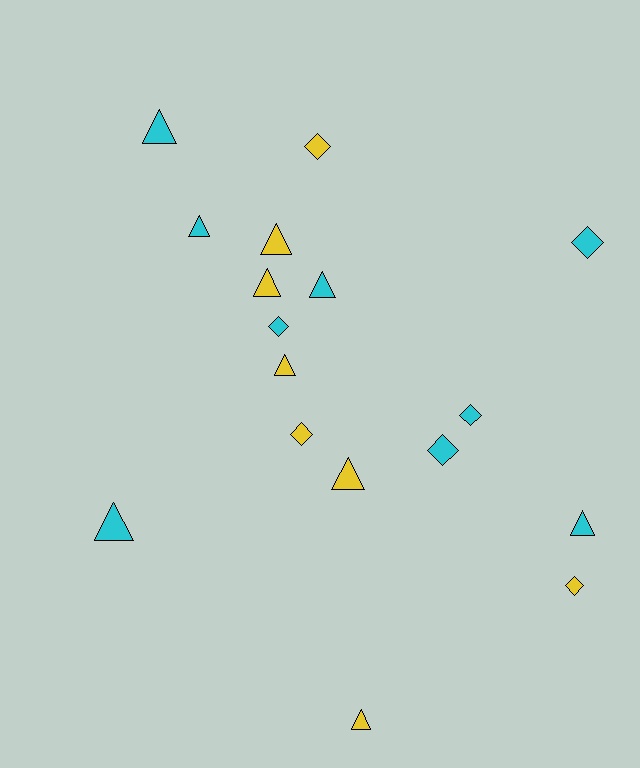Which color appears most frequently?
Cyan, with 9 objects.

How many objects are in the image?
There are 17 objects.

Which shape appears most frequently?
Triangle, with 10 objects.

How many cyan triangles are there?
There are 5 cyan triangles.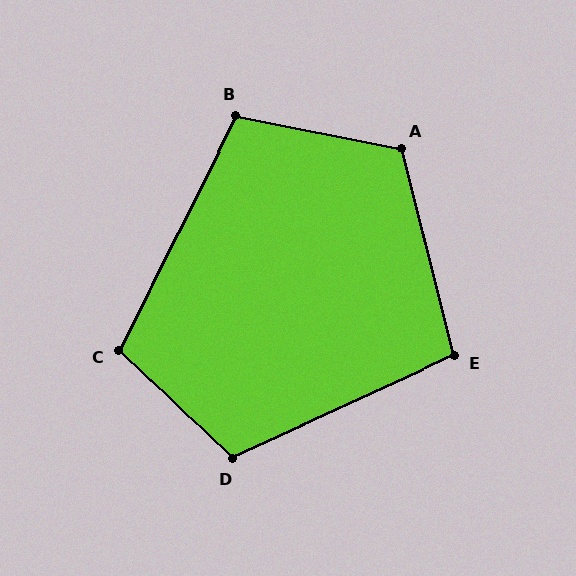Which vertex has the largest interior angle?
A, at approximately 116 degrees.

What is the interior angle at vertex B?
Approximately 105 degrees (obtuse).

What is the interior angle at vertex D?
Approximately 111 degrees (obtuse).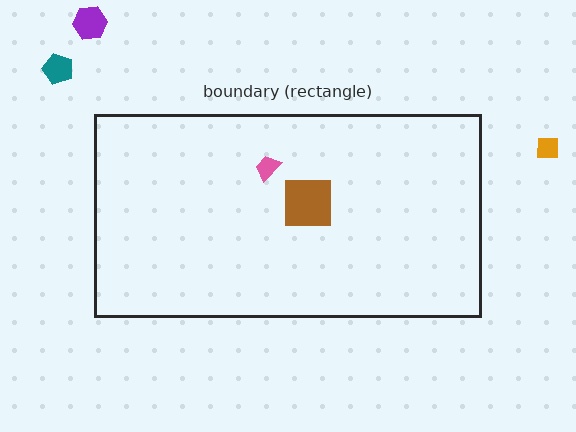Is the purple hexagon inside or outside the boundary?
Outside.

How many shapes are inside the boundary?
2 inside, 3 outside.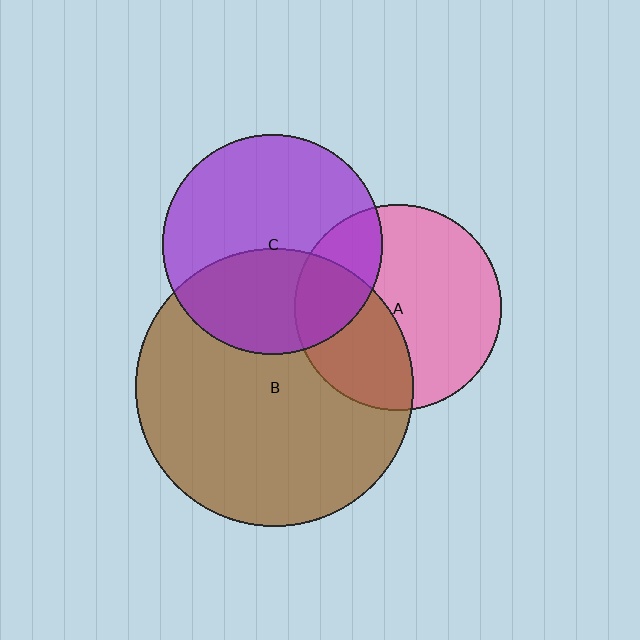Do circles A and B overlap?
Yes.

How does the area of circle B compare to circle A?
Approximately 1.8 times.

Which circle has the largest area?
Circle B (brown).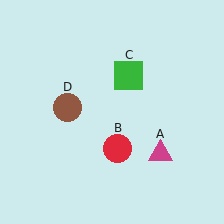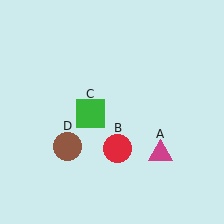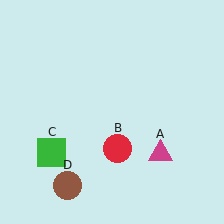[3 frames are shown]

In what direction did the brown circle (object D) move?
The brown circle (object D) moved down.